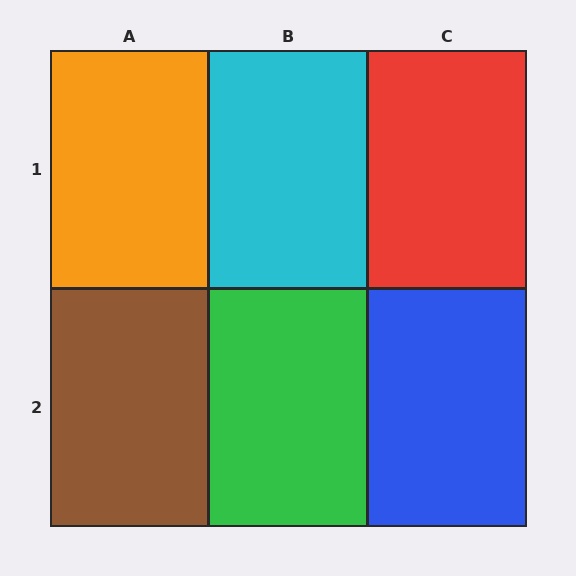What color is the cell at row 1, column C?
Red.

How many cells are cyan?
1 cell is cyan.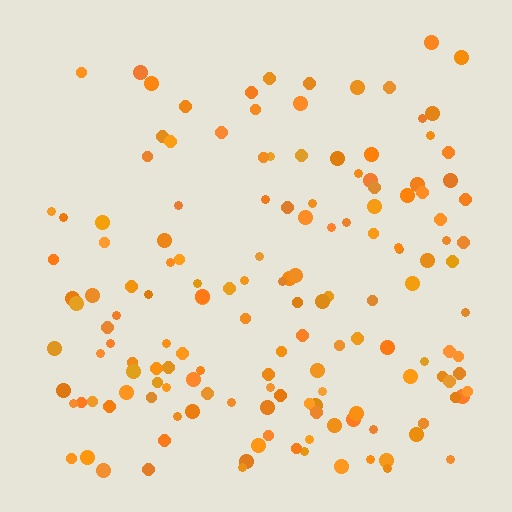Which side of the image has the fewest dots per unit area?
The top.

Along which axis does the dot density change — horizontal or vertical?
Vertical.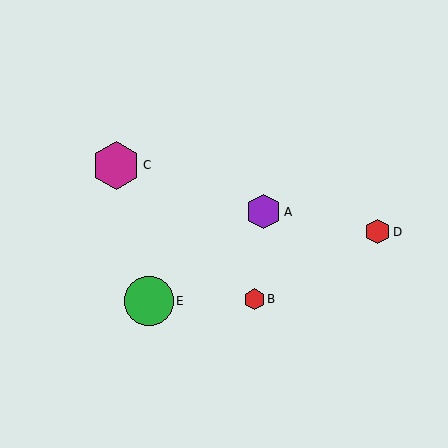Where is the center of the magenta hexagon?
The center of the magenta hexagon is at (116, 165).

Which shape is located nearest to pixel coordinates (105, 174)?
The magenta hexagon (labeled C) at (116, 165) is nearest to that location.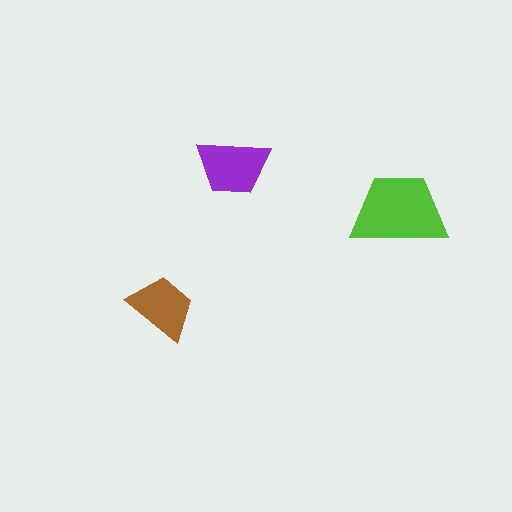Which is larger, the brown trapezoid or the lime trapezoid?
The lime one.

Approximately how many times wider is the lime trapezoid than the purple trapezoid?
About 1.5 times wider.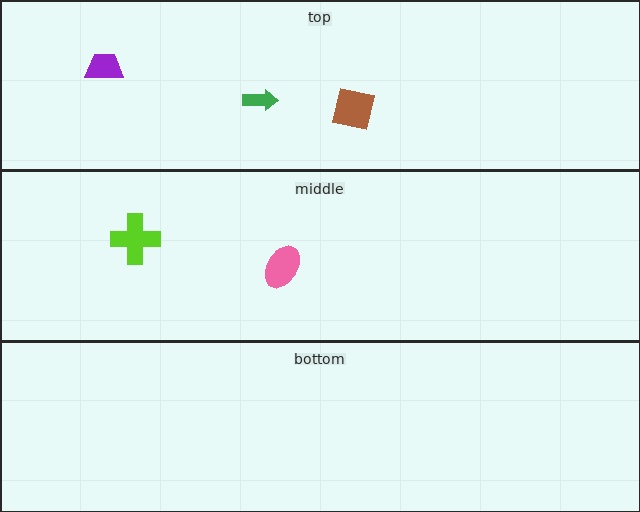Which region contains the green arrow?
The top region.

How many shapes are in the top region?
3.